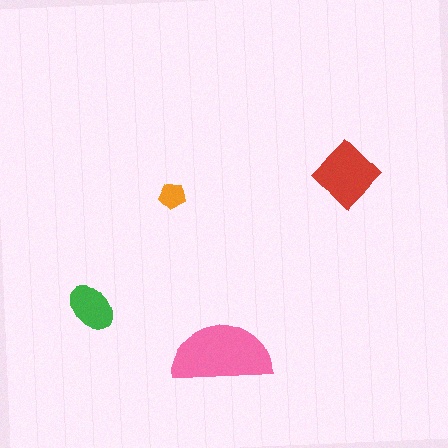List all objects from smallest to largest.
The orange pentagon, the green ellipse, the red diamond, the pink semicircle.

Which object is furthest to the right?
The red diamond is rightmost.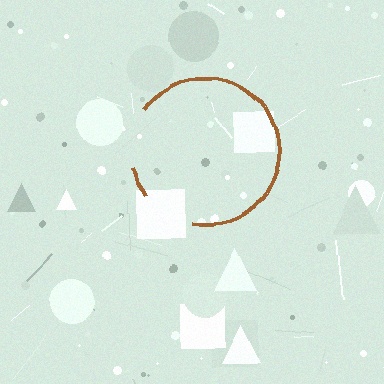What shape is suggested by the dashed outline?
The dashed outline suggests a circle.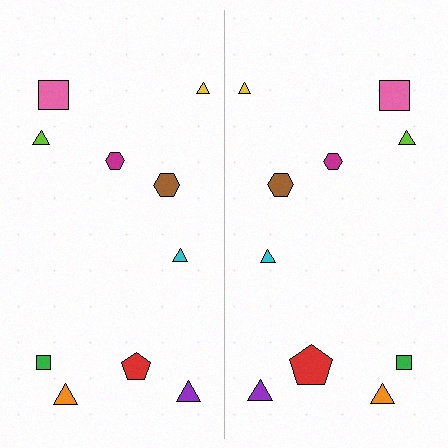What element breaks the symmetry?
The red pentagon on the right side has a different size than its mirror counterpart.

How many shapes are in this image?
There are 20 shapes in this image.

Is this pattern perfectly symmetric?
No, the pattern is not perfectly symmetric. The red pentagon on the right side has a different size than its mirror counterpart.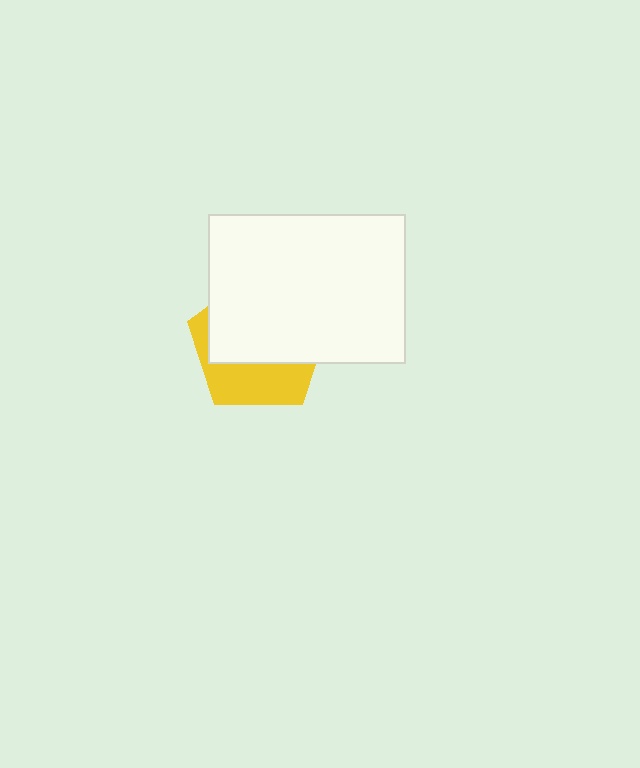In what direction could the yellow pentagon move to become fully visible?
The yellow pentagon could move down. That would shift it out from behind the white rectangle entirely.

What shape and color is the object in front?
The object in front is a white rectangle.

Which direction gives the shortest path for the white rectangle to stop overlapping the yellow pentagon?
Moving up gives the shortest separation.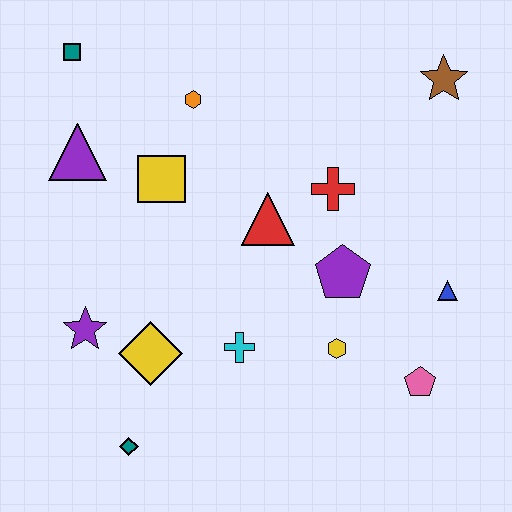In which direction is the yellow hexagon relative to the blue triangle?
The yellow hexagon is to the left of the blue triangle.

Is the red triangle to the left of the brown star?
Yes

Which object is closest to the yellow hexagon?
The purple pentagon is closest to the yellow hexagon.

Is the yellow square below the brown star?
Yes